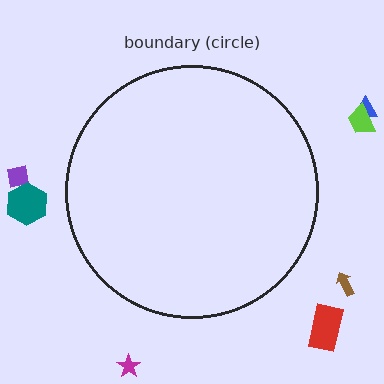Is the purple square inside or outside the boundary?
Outside.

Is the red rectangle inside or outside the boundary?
Outside.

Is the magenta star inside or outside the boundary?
Outside.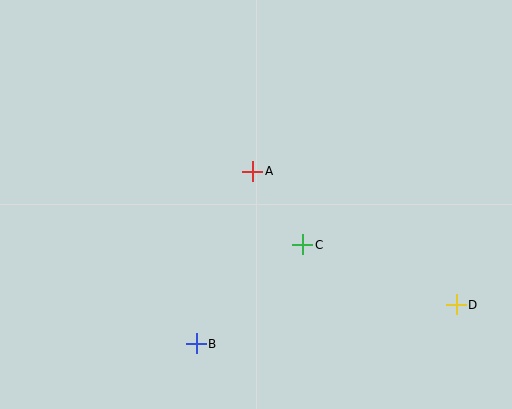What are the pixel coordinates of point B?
Point B is at (196, 344).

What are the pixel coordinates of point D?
Point D is at (456, 305).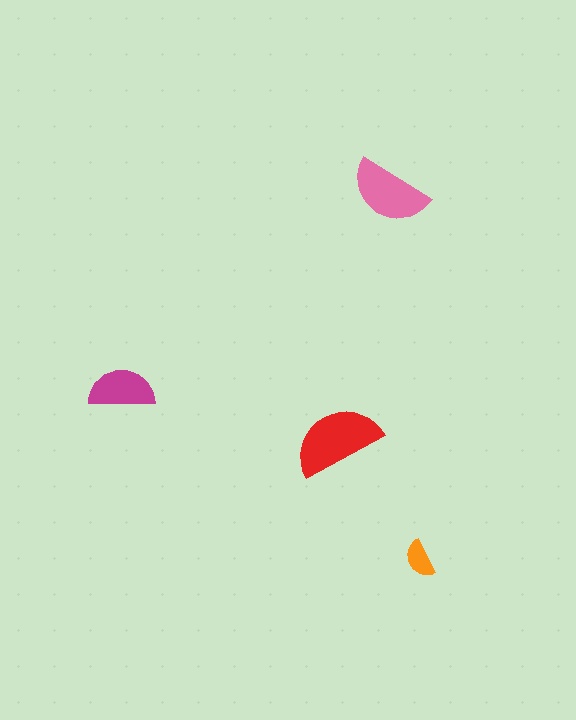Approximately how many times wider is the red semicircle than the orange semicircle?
About 2.5 times wider.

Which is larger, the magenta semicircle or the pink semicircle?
The pink one.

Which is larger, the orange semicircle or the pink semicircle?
The pink one.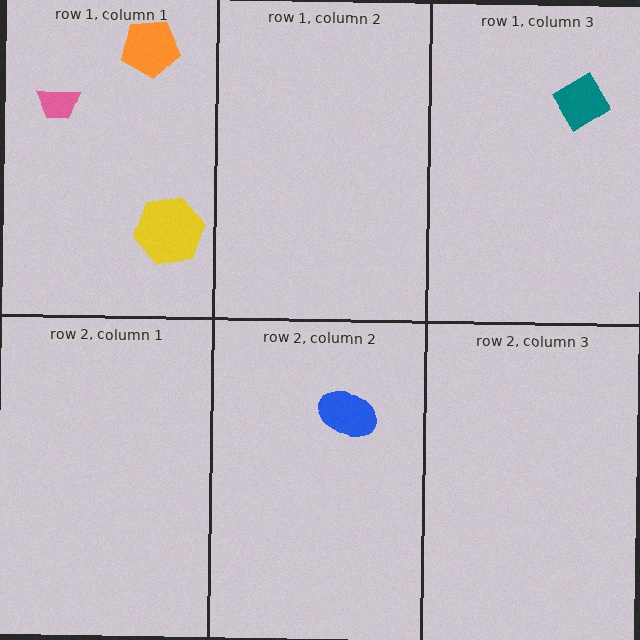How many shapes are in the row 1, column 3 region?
1.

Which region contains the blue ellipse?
The row 2, column 2 region.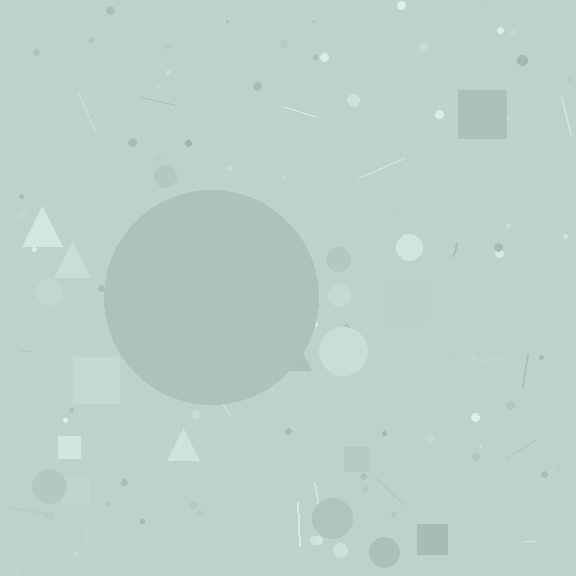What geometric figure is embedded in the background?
A circle is embedded in the background.